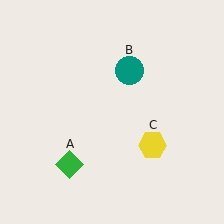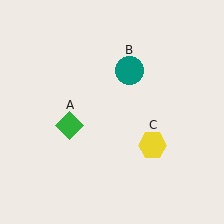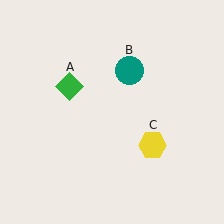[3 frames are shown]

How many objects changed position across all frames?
1 object changed position: green diamond (object A).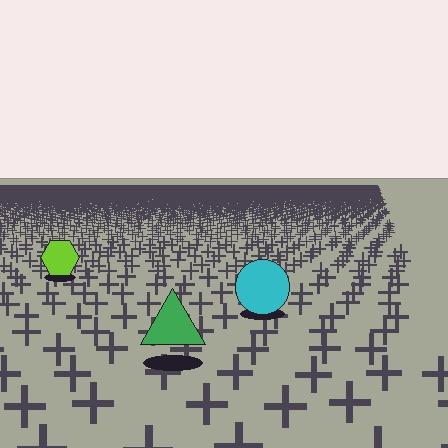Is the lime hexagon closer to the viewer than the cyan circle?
No. The cyan circle is closer — you can tell from the texture gradient: the ground texture is coarser near it.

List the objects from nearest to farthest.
From nearest to farthest: the green triangle, the cyan circle, the lime hexagon.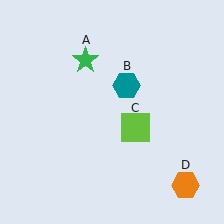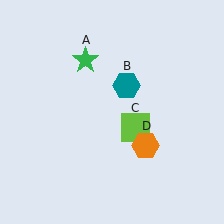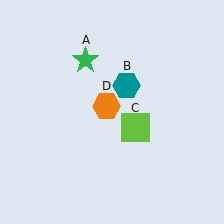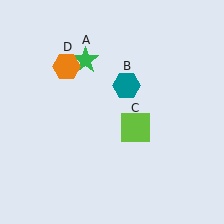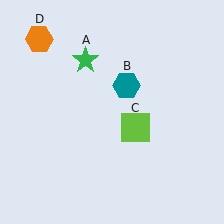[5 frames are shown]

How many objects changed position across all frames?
1 object changed position: orange hexagon (object D).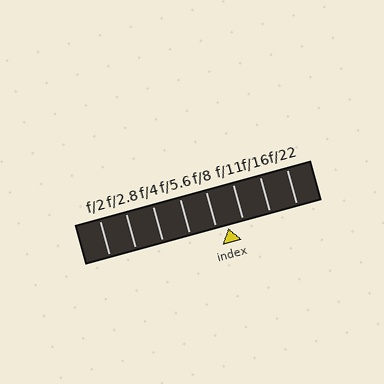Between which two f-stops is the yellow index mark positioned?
The index mark is between f/8 and f/11.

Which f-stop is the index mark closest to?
The index mark is closest to f/8.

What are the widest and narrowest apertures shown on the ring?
The widest aperture shown is f/2 and the narrowest is f/22.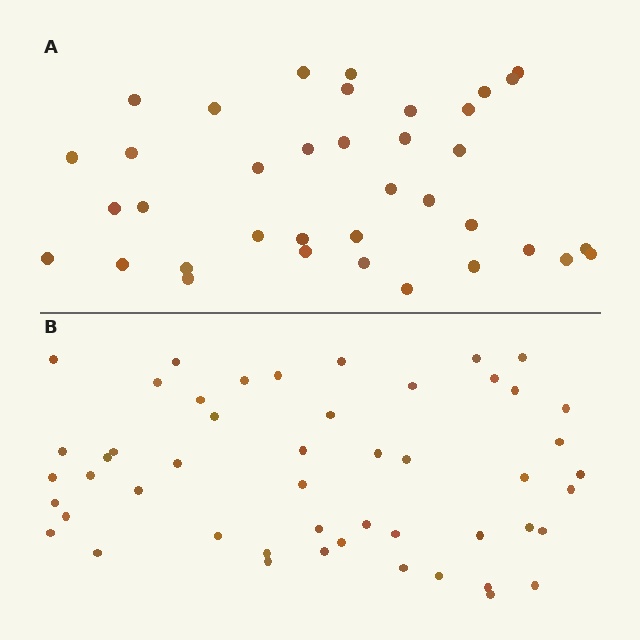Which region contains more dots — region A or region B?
Region B (the bottom region) has more dots.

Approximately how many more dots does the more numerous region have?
Region B has approximately 15 more dots than region A.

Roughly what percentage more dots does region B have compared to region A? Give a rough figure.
About 35% more.